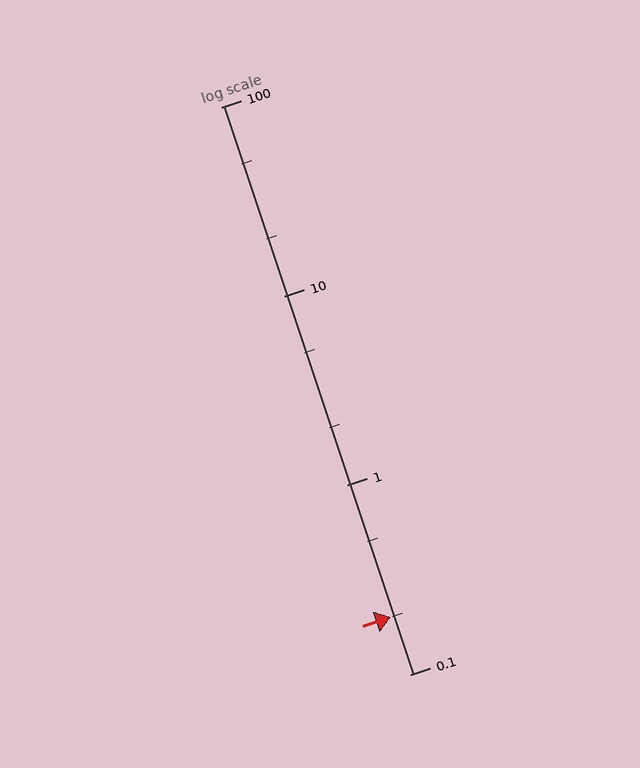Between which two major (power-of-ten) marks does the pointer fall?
The pointer is between 0.1 and 1.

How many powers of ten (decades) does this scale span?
The scale spans 3 decades, from 0.1 to 100.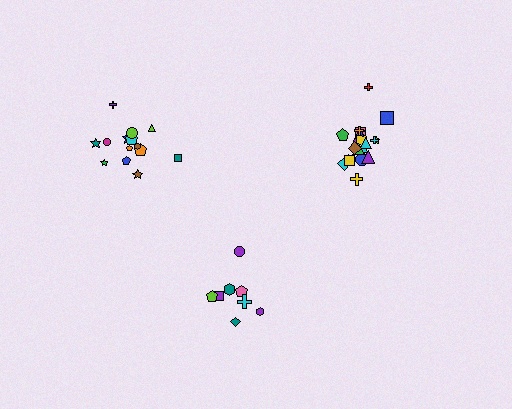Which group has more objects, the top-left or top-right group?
The top-right group.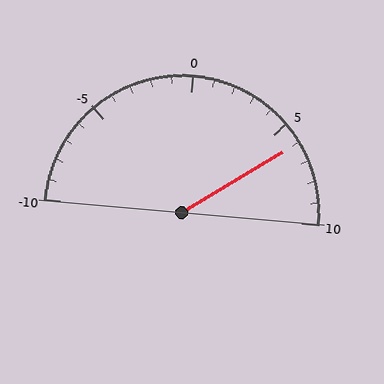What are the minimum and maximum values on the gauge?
The gauge ranges from -10 to 10.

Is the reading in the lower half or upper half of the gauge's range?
The reading is in the upper half of the range (-10 to 10).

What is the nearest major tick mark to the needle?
The nearest major tick mark is 5.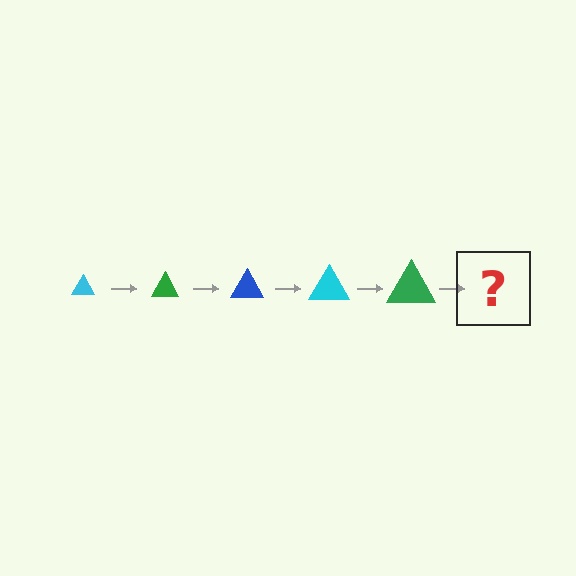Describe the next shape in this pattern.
It should be a blue triangle, larger than the previous one.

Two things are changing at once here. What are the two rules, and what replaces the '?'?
The two rules are that the triangle grows larger each step and the color cycles through cyan, green, and blue. The '?' should be a blue triangle, larger than the previous one.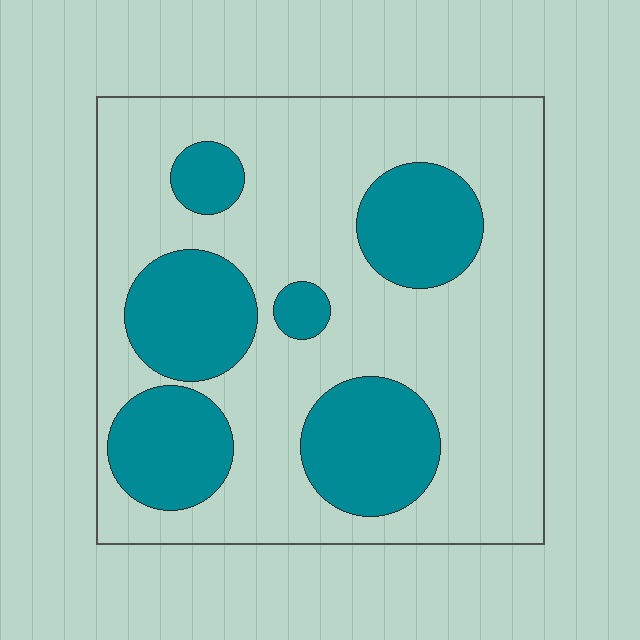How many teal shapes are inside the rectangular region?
6.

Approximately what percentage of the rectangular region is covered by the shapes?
Approximately 30%.